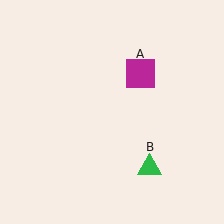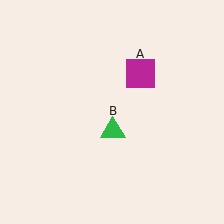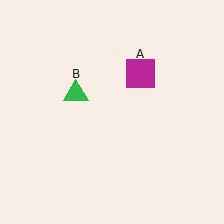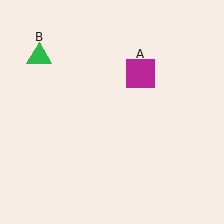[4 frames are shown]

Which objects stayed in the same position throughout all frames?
Magenta square (object A) remained stationary.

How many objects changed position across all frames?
1 object changed position: green triangle (object B).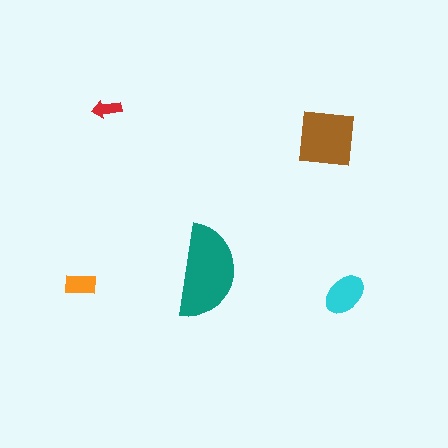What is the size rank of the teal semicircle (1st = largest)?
1st.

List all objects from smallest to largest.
The red arrow, the orange rectangle, the cyan ellipse, the brown square, the teal semicircle.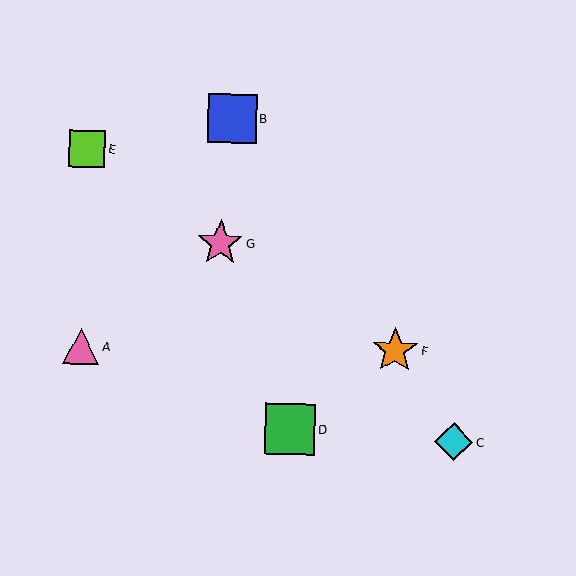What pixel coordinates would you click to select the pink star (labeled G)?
Click at (220, 243) to select the pink star G.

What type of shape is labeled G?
Shape G is a pink star.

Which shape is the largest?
The green square (labeled D) is the largest.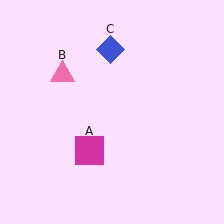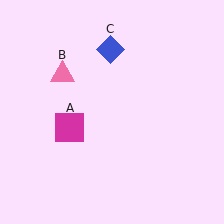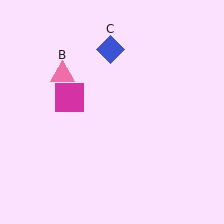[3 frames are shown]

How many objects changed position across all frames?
1 object changed position: magenta square (object A).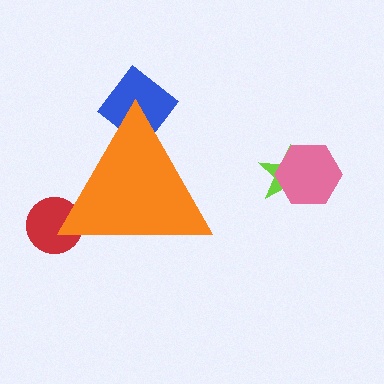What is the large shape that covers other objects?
An orange triangle.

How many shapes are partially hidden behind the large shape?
2 shapes are partially hidden.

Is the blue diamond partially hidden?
Yes, the blue diamond is partially hidden behind the orange triangle.